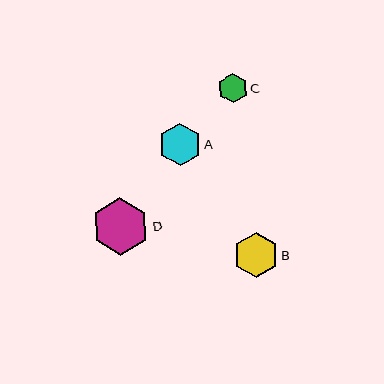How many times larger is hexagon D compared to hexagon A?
Hexagon D is approximately 1.4 times the size of hexagon A.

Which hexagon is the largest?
Hexagon D is the largest with a size of approximately 58 pixels.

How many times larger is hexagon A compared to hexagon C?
Hexagon A is approximately 1.4 times the size of hexagon C.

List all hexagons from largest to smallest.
From largest to smallest: D, B, A, C.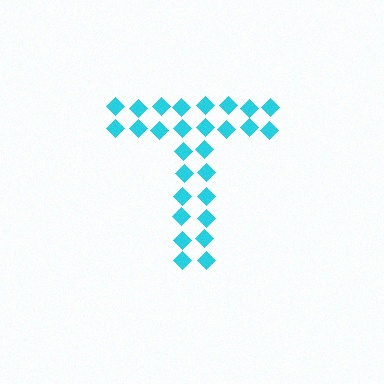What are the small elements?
The small elements are diamonds.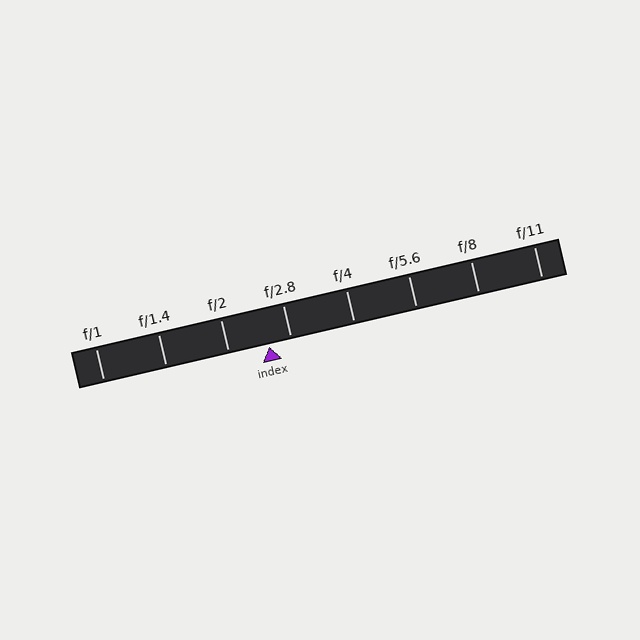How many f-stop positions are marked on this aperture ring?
There are 8 f-stop positions marked.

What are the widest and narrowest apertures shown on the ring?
The widest aperture shown is f/1 and the narrowest is f/11.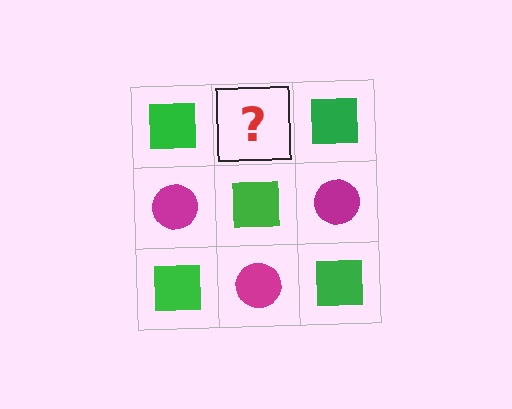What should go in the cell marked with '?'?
The missing cell should contain a magenta circle.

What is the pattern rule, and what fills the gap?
The rule is that it alternates green square and magenta circle in a checkerboard pattern. The gap should be filled with a magenta circle.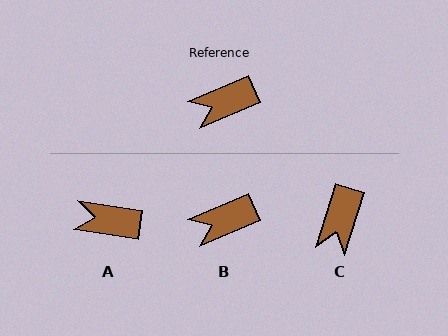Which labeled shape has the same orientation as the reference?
B.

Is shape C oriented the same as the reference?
No, it is off by about 50 degrees.